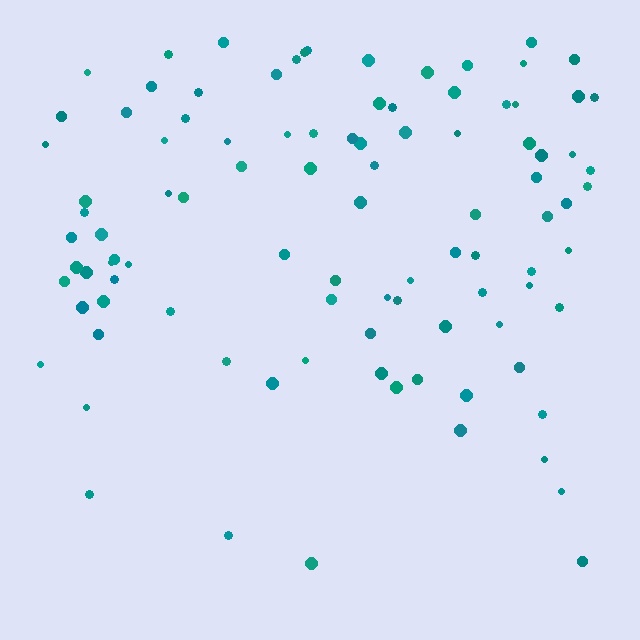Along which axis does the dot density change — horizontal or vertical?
Vertical.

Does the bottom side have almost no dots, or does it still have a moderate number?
Still a moderate number, just noticeably fewer than the top.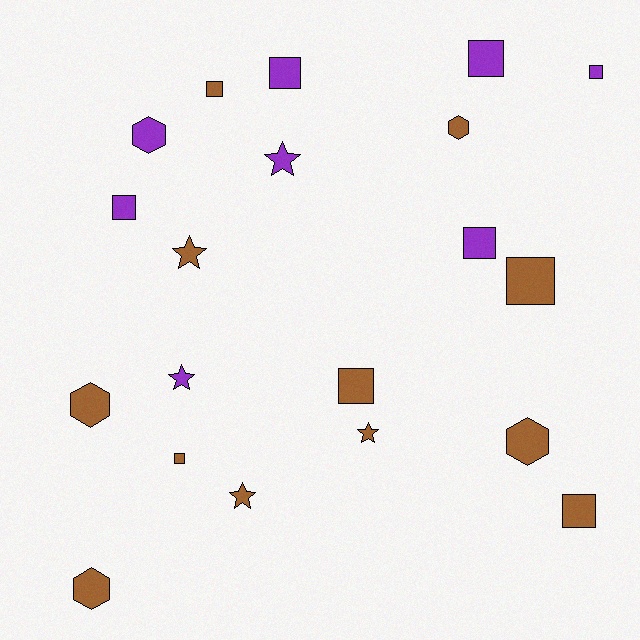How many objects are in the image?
There are 20 objects.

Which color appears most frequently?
Brown, with 12 objects.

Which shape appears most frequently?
Square, with 10 objects.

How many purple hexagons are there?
There is 1 purple hexagon.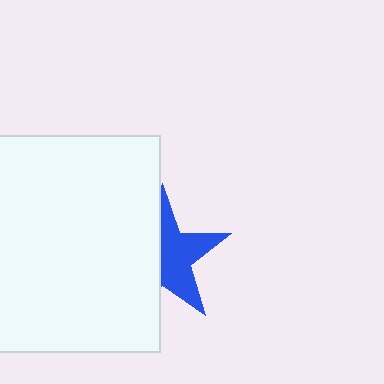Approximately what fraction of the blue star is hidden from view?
Roughly 49% of the blue star is hidden behind the white square.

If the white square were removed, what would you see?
You would see the complete blue star.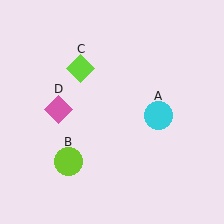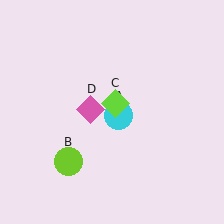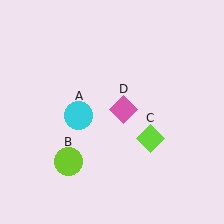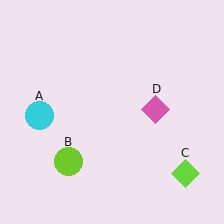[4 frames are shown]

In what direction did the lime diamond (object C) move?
The lime diamond (object C) moved down and to the right.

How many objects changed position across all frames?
3 objects changed position: cyan circle (object A), lime diamond (object C), pink diamond (object D).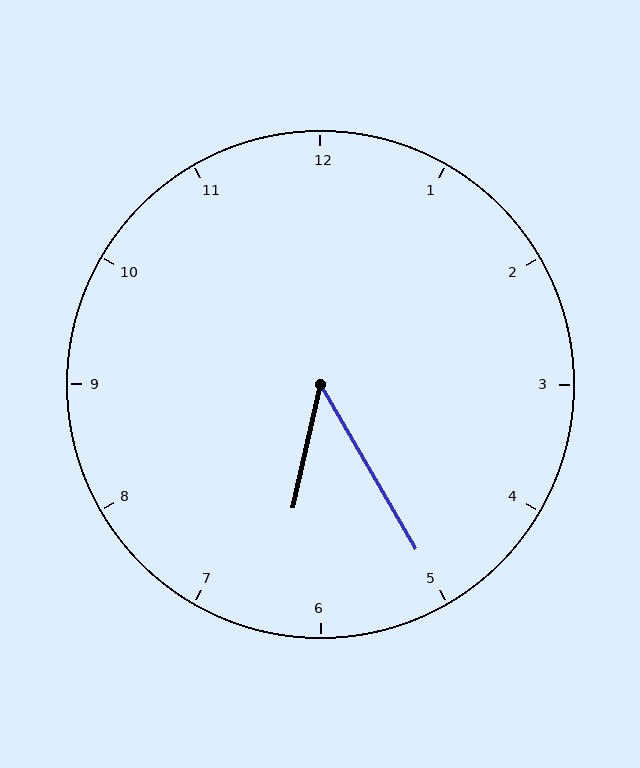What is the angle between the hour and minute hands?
Approximately 42 degrees.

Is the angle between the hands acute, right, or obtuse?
It is acute.